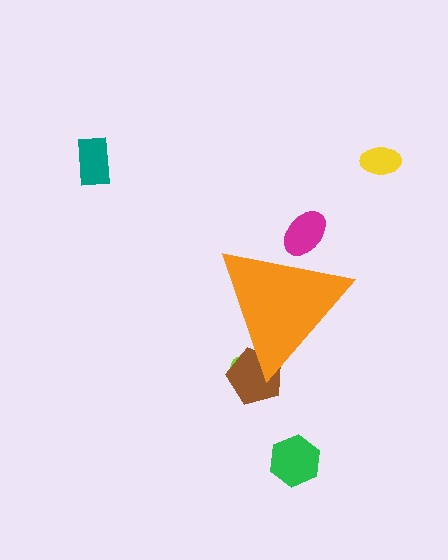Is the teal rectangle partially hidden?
No, the teal rectangle is fully visible.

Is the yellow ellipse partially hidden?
No, the yellow ellipse is fully visible.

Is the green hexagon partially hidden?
No, the green hexagon is fully visible.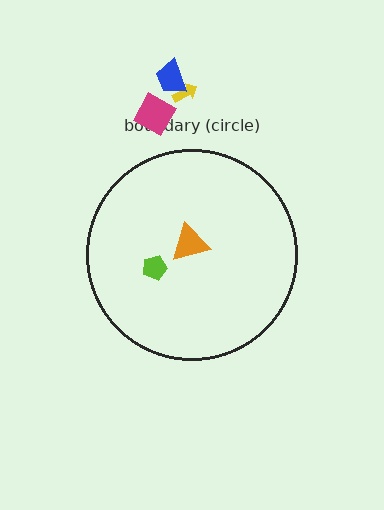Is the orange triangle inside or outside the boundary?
Inside.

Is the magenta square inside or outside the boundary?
Outside.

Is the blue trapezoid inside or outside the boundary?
Outside.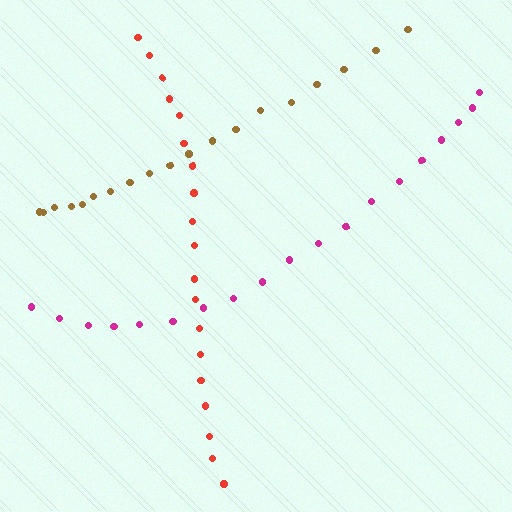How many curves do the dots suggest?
There are 3 distinct paths.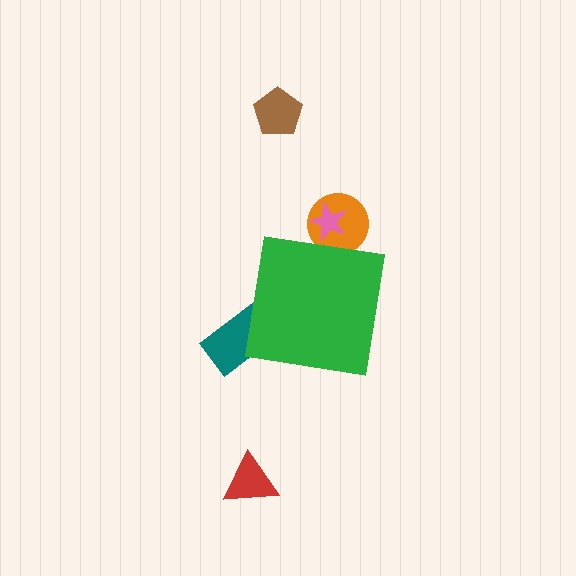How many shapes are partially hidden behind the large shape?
3 shapes are partially hidden.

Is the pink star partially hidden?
Yes, the pink star is partially hidden behind the green square.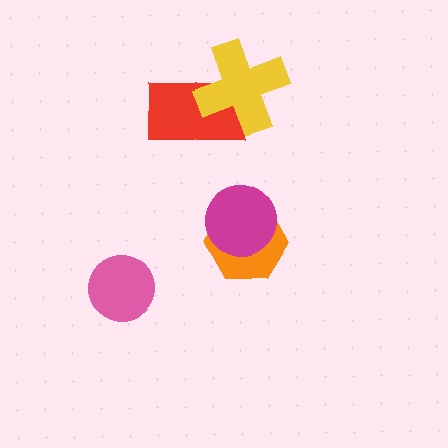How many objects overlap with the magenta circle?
1 object overlaps with the magenta circle.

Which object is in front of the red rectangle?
The yellow cross is in front of the red rectangle.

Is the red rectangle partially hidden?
Yes, it is partially covered by another shape.